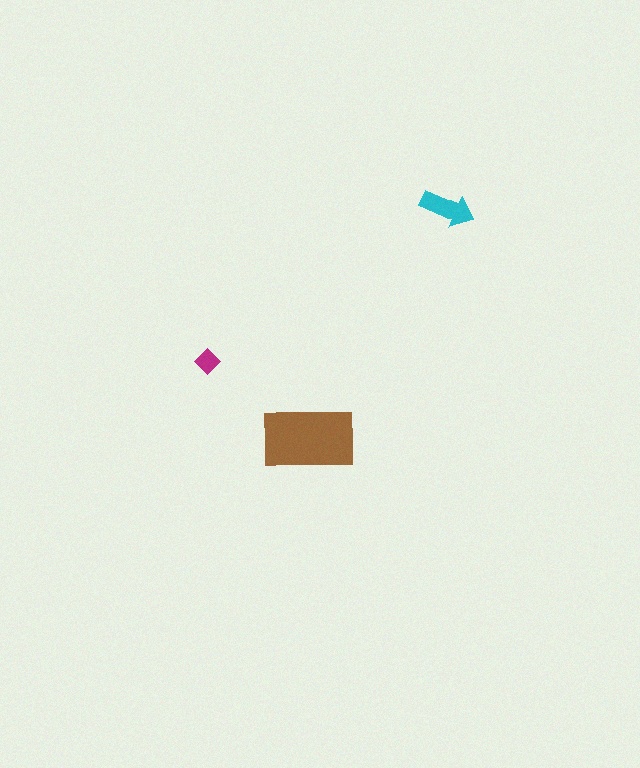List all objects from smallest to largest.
The magenta diamond, the cyan arrow, the brown rectangle.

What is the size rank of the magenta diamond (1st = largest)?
3rd.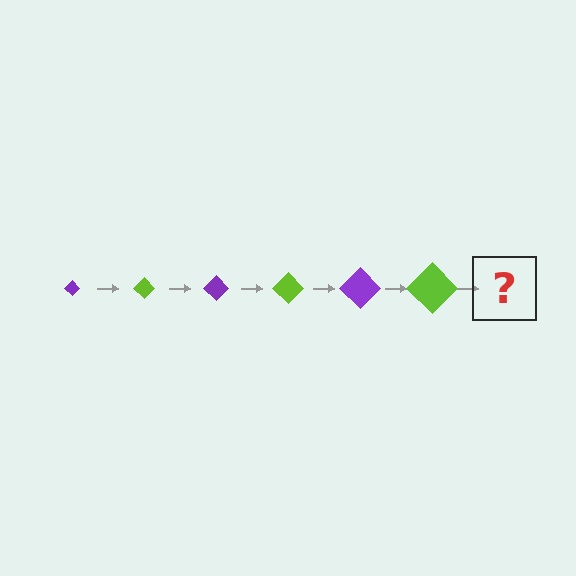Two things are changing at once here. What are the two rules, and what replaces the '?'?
The two rules are that the diamond grows larger each step and the color cycles through purple and lime. The '?' should be a purple diamond, larger than the previous one.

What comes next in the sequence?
The next element should be a purple diamond, larger than the previous one.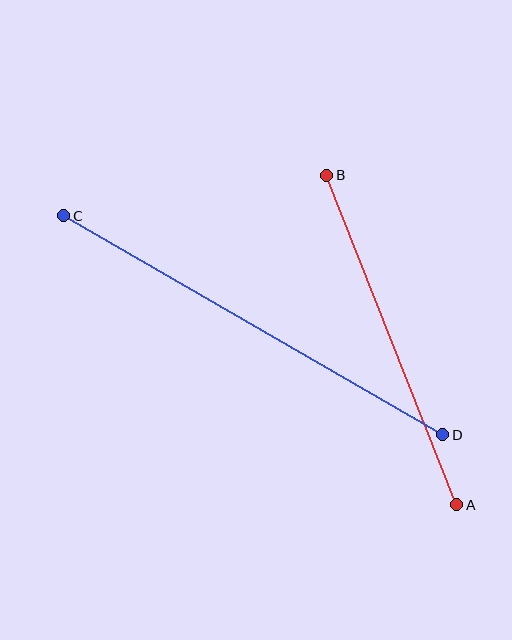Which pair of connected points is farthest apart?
Points C and D are farthest apart.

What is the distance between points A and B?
The distance is approximately 354 pixels.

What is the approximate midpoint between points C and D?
The midpoint is at approximately (253, 325) pixels.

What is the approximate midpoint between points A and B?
The midpoint is at approximately (392, 340) pixels.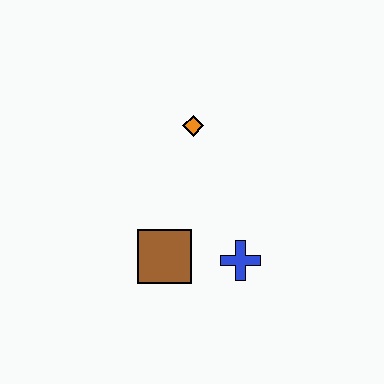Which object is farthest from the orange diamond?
The blue cross is farthest from the orange diamond.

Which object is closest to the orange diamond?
The brown square is closest to the orange diamond.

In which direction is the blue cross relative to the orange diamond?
The blue cross is below the orange diamond.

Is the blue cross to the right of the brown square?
Yes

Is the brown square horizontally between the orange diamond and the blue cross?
No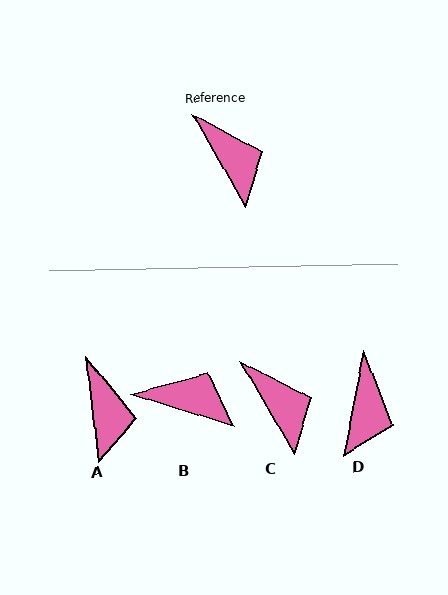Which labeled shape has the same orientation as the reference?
C.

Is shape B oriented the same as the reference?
No, it is off by about 43 degrees.